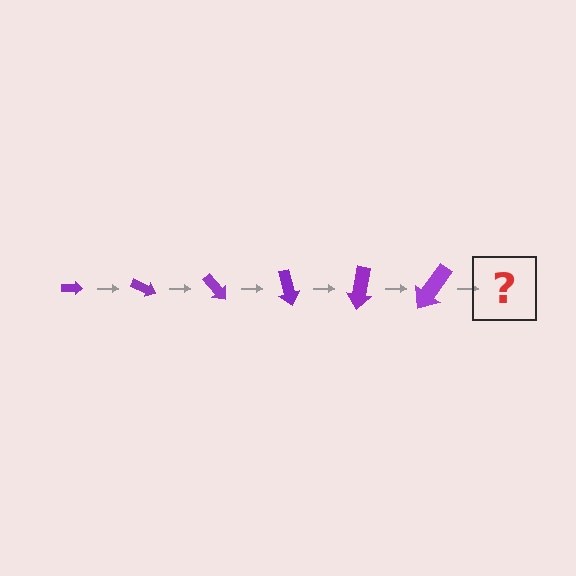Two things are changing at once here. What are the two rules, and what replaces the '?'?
The two rules are that the arrow grows larger each step and it rotates 25 degrees each step. The '?' should be an arrow, larger than the previous one and rotated 150 degrees from the start.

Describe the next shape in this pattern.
It should be an arrow, larger than the previous one and rotated 150 degrees from the start.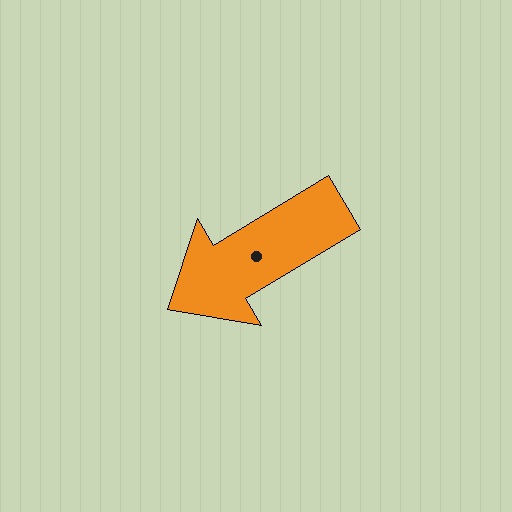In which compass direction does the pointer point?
Southwest.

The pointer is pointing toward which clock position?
Roughly 8 o'clock.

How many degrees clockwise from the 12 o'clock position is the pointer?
Approximately 239 degrees.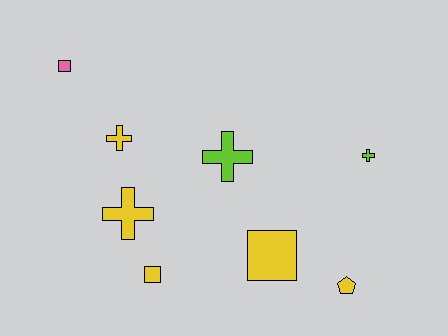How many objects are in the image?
There are 8 objects.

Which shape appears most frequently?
Cross, with 4 objects.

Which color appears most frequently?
Yellow, with 5 objects.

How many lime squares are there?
There are no lime squares.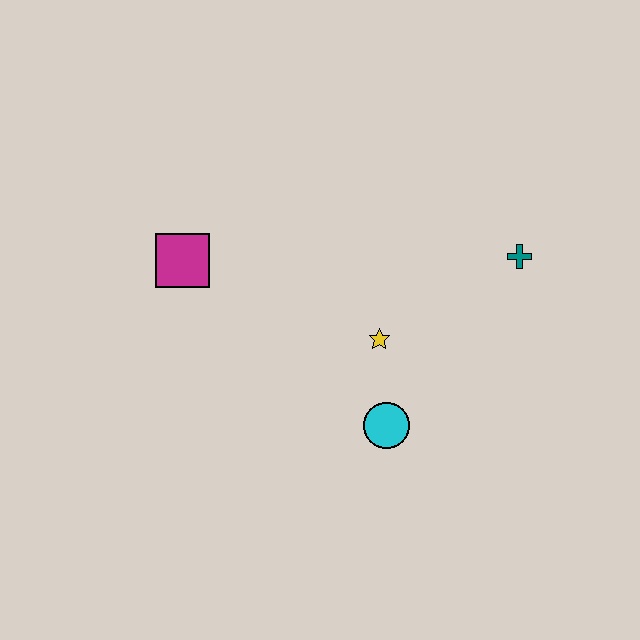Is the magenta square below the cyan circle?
No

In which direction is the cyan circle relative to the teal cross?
The cyan circle is below the teal cross.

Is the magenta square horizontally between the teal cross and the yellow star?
No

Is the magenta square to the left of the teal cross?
Yes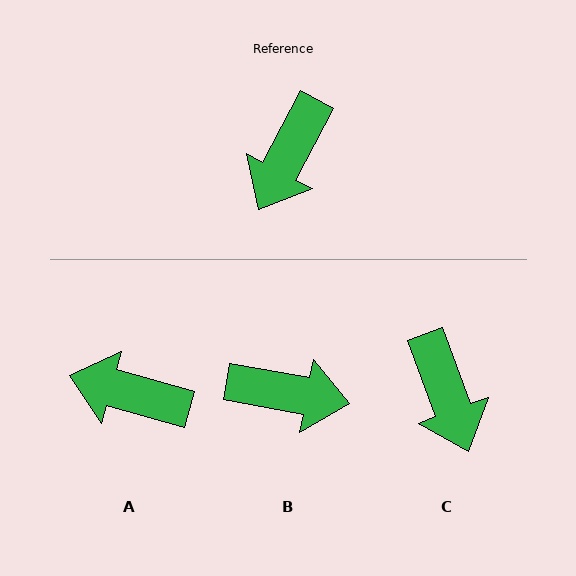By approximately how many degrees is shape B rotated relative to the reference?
Approximately 108 degrees counter-clockwise.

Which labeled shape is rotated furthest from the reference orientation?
B, about 108 degrees away.